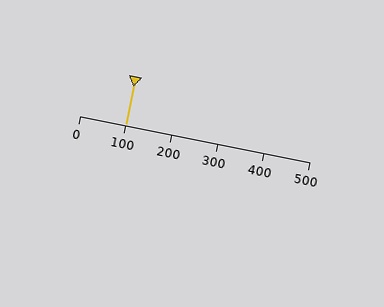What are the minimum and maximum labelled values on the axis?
The axis runs from 0 to 500.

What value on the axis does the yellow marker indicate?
The marker indicates approximately 100.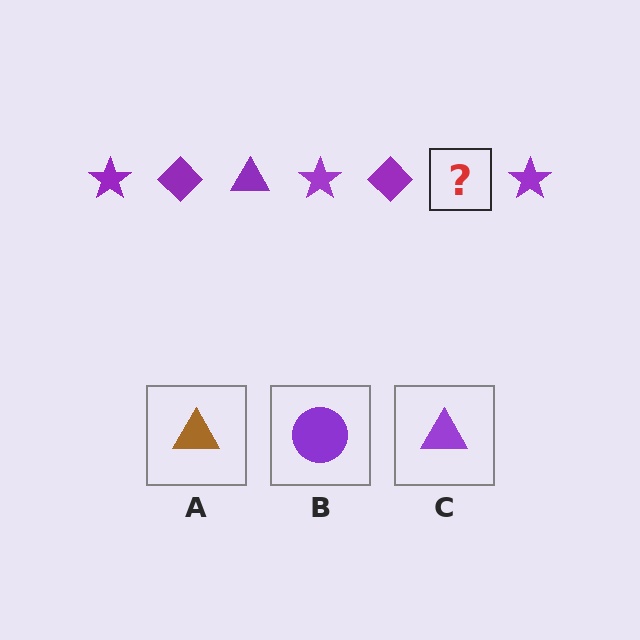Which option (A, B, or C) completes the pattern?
C.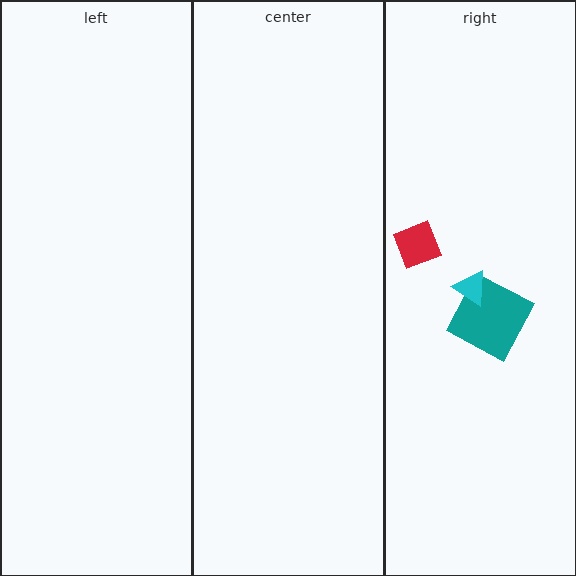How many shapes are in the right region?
3.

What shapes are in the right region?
The teal square, the cyan triangle, the red diamond.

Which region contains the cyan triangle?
The right region.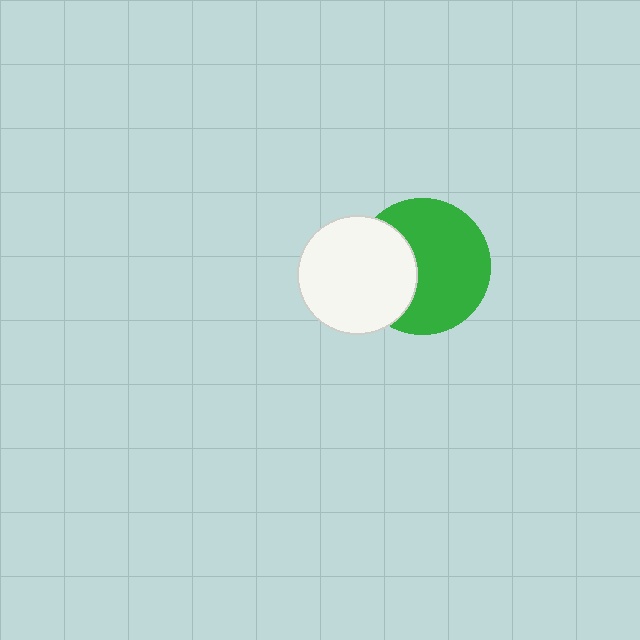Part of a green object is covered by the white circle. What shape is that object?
It is a circle.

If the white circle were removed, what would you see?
You would see the complete green circle.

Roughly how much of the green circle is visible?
Most of it is visible (roughly 67%).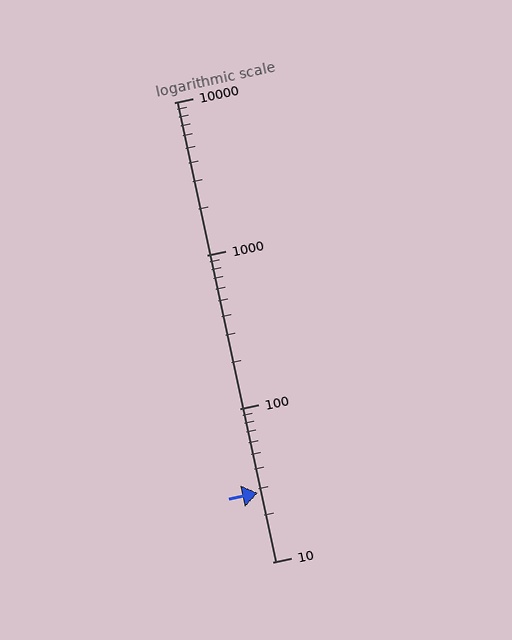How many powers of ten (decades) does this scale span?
The scale spans 3 decades, from 10 to 10000.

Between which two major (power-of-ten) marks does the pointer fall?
The pointer is between 10 and 100.